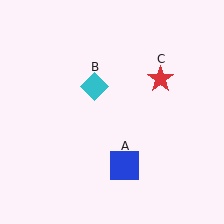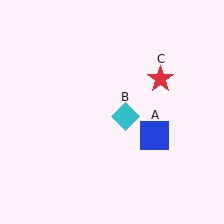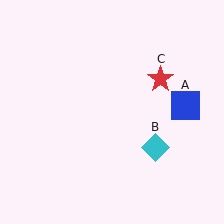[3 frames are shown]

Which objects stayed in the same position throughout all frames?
Red star (object C) remained stationary.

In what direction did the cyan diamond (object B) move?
The cyan diamond (object B) moved down and to the right.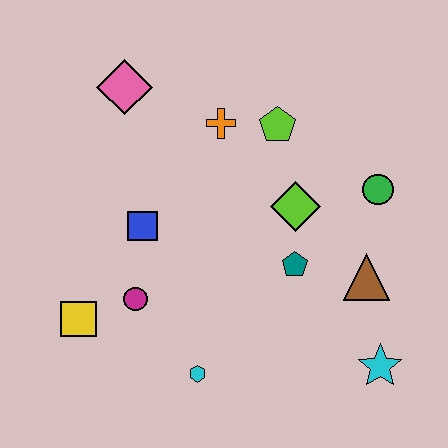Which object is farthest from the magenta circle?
The green circle is farthest from the magenta circle.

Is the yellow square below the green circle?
Yes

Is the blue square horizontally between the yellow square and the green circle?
Yes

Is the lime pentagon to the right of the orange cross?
Yes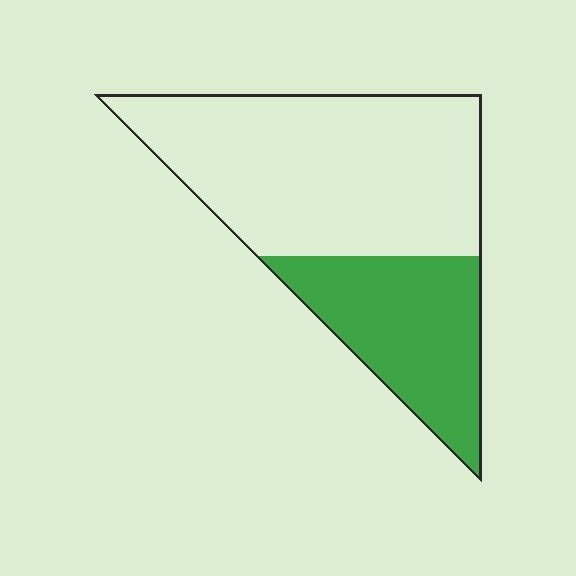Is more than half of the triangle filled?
No.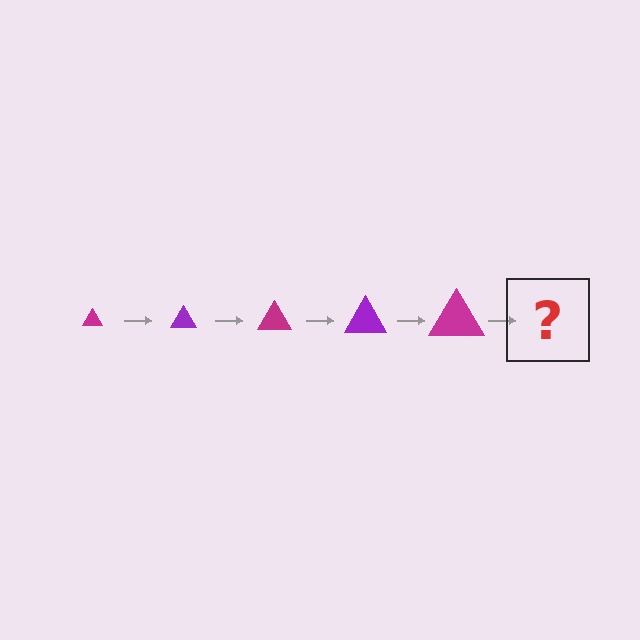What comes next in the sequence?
The next element should be a purple triangle, larger than the previous one.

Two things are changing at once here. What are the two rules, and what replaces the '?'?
The two rules are that the triangle grows larger each step and the color cycles through magenta and purple. The '?' should be a purple triangle, larger than the previous one.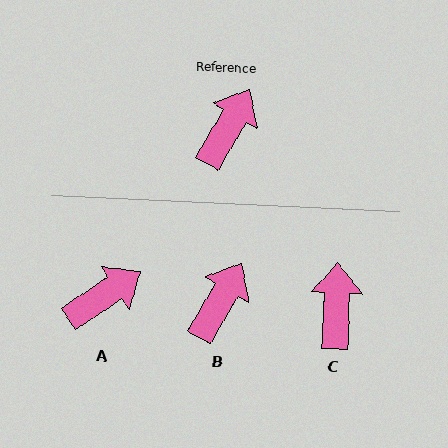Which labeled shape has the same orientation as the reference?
B.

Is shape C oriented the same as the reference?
No, it is off by about 28 degrees.